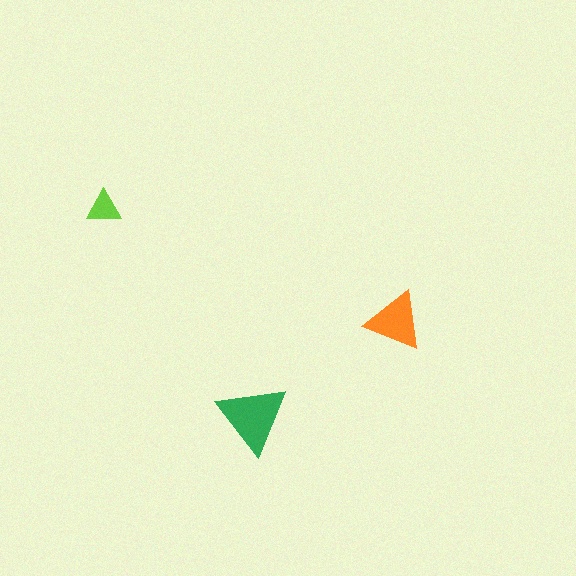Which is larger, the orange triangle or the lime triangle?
The orange one.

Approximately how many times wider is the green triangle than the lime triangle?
About 2 times wider.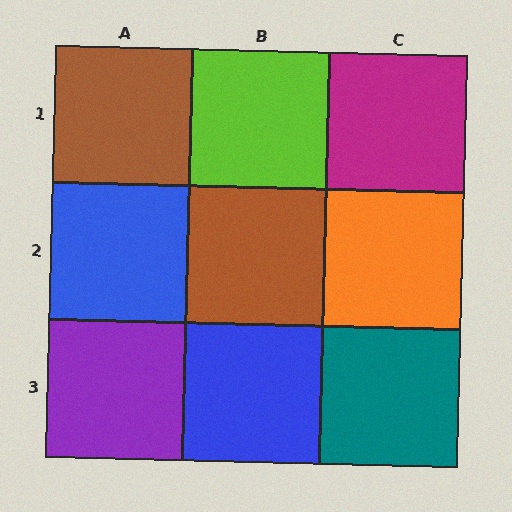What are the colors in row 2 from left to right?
Blue, brown, orange.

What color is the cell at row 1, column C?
Magenta.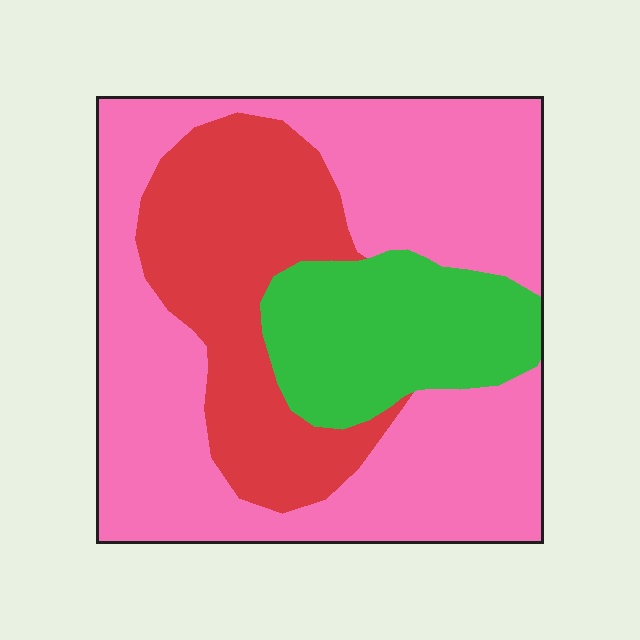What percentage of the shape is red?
Red covers about 25% of the shape.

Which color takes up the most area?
Pink, at roughly 55%.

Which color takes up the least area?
Green, at roughly 20%.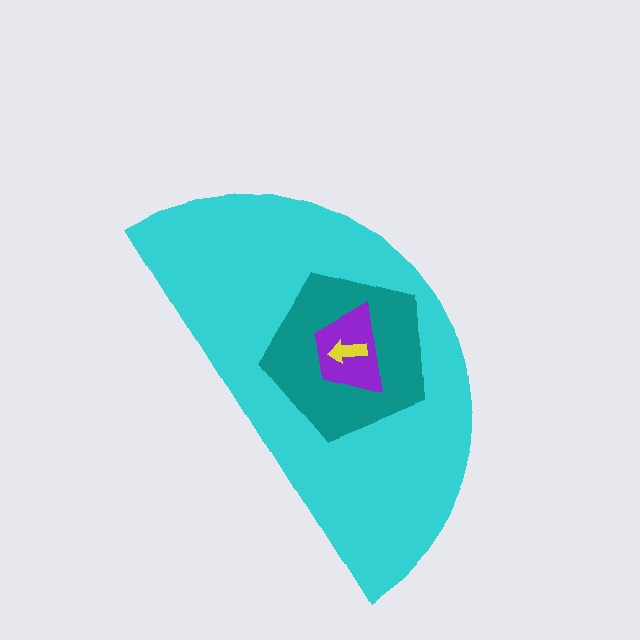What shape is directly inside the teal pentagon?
The purple trapezoid.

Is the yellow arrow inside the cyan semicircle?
Yes.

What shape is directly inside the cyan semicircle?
The teal pentagon.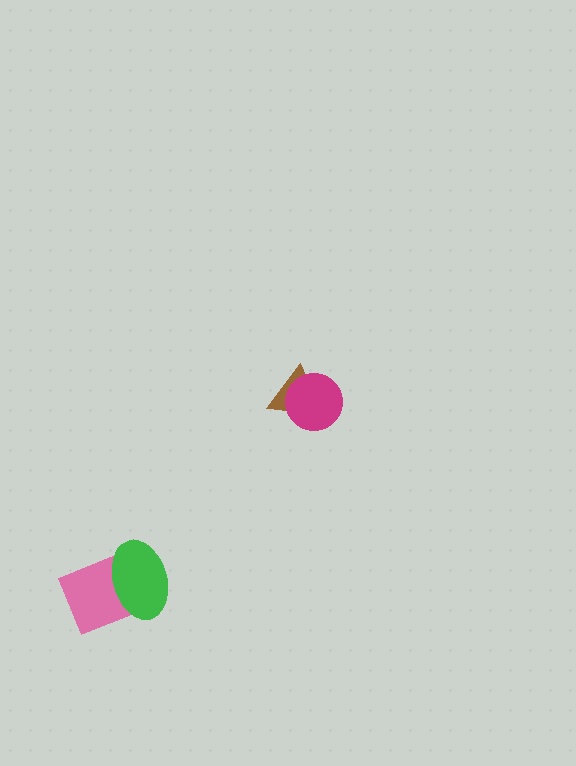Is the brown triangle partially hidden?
Yes, it is partially covered by another shape.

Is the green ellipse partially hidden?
No, no other shape covers it.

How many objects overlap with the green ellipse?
1 object overlaps with the green ellipse.